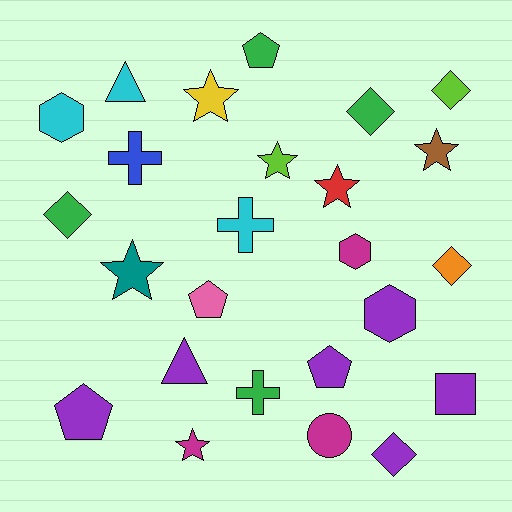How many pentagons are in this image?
There are 4 pentagons.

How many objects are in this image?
There are 25 objects.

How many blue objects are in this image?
There is 1 blue object.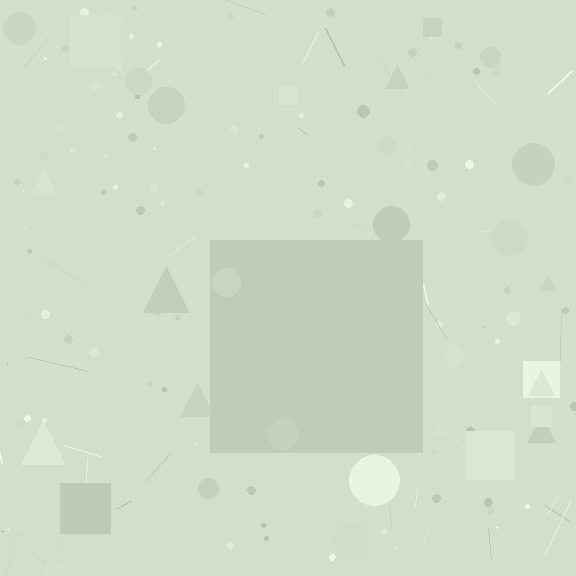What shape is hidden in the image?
A square is hidden in the image.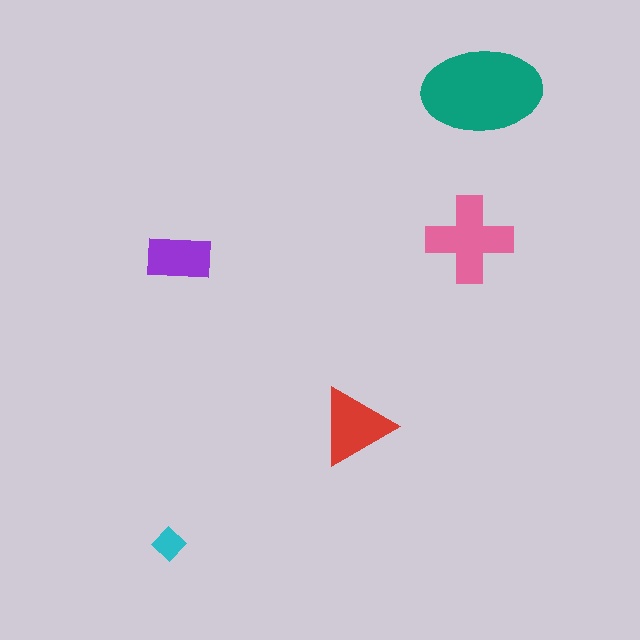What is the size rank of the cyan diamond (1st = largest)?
5th.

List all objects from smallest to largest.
The cyan diamond, the purple rectangle, the red triangle, the pink cross, the teal ellipse.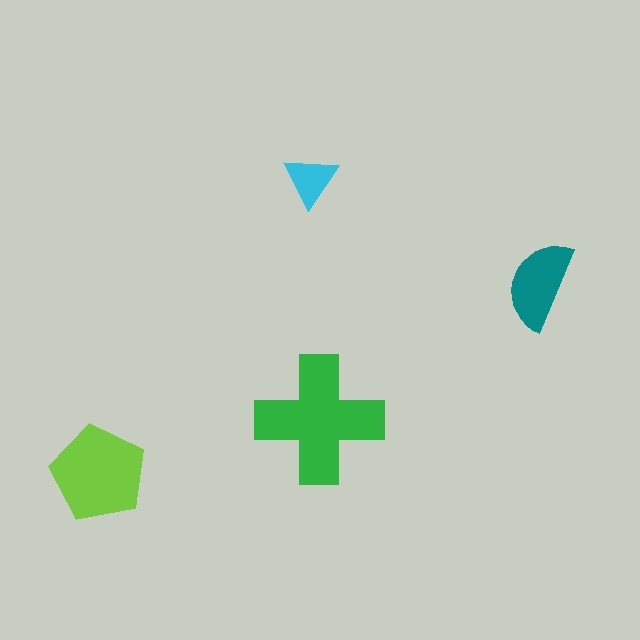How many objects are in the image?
There are 4 objects in the image.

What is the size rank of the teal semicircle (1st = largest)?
3rd.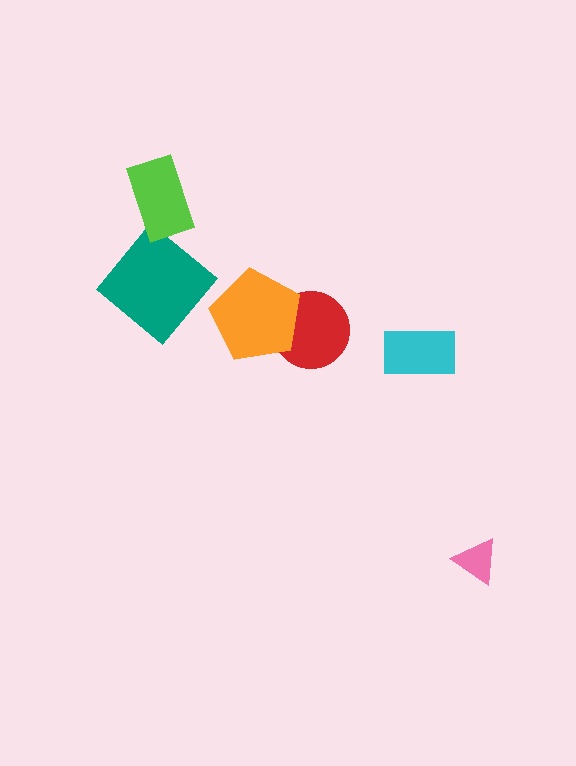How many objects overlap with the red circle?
1 object overlaps with the red circle.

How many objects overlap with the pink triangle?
0 objects overlap with the pink triangle.